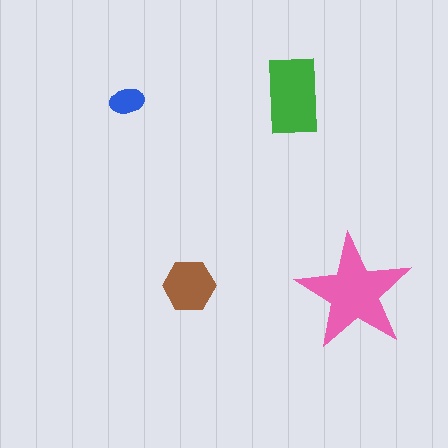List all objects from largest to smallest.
The pink star, the green rectangle, the brown hexagon, the blue ellipse.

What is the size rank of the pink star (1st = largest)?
1st.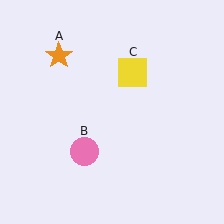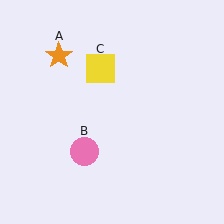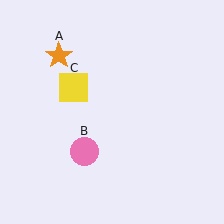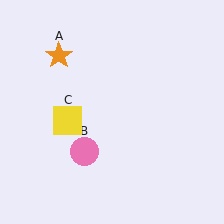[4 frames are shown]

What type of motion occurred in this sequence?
The yellow square (object C) rotated counterclockwise around the center of the scene.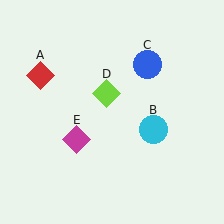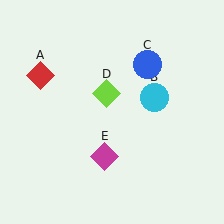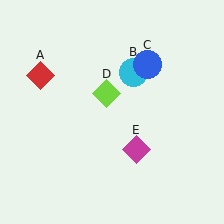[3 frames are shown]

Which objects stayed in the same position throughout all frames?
Red diamond (object A) and blue circle (object C) and lime diamond (object D) remained stationary.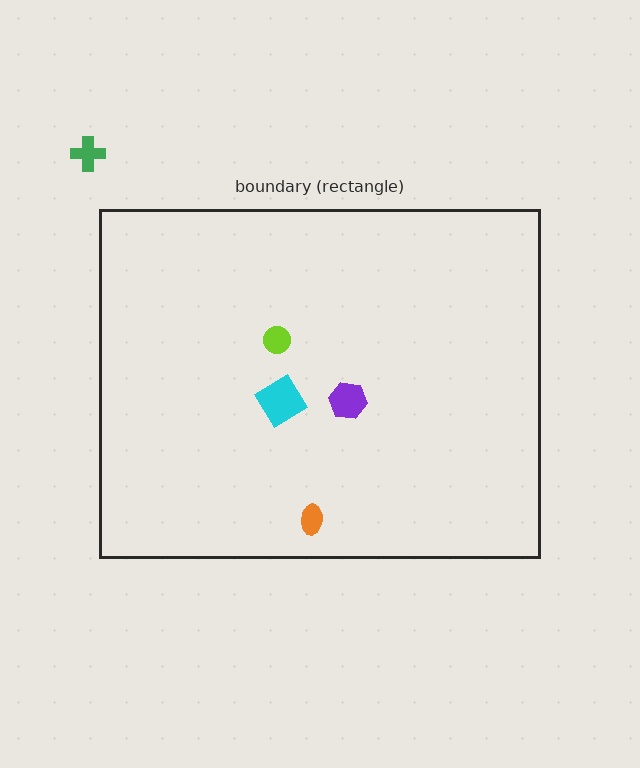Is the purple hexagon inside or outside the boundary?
Inside.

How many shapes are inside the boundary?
4 inside, 1 outside.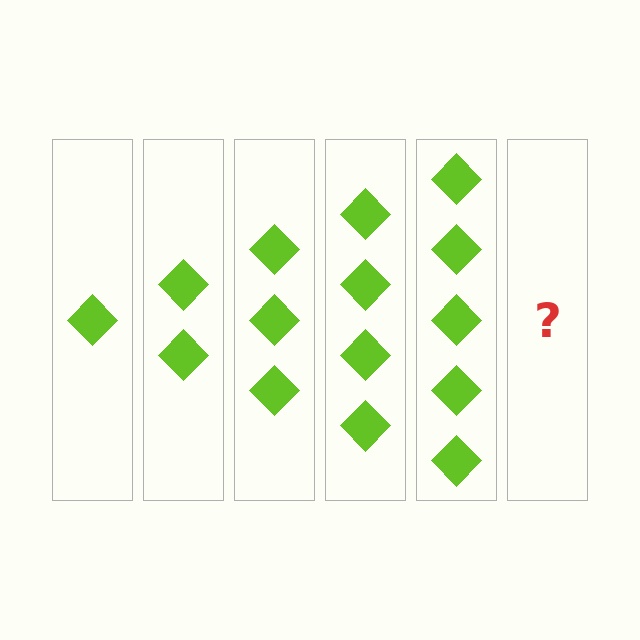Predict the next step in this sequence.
The next step is 6 diamonds.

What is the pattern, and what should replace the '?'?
The pattern is that each step adds one more diamond. The '?' should be 6 diamonds.